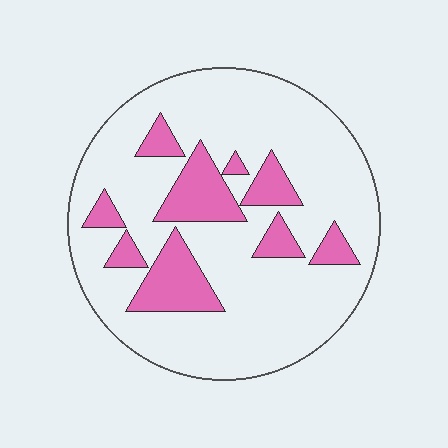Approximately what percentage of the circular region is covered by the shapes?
Approximately 20%.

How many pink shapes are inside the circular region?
9.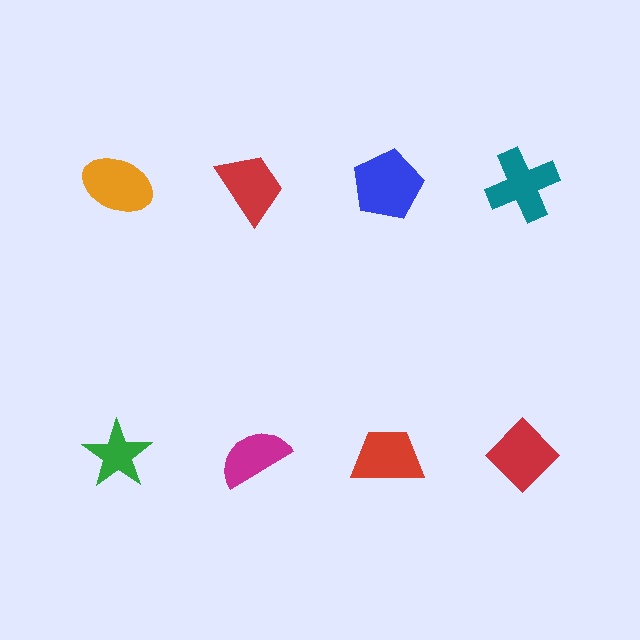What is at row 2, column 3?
A red trapezoid.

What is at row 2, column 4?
A red diamond.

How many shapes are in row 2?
4 shapes.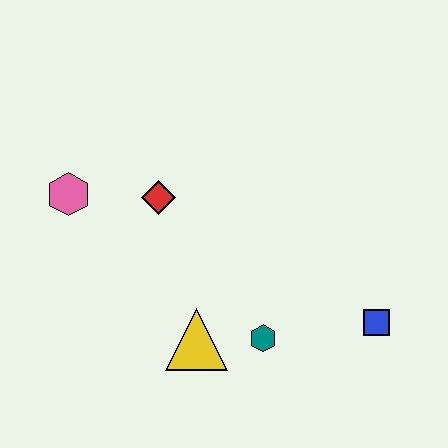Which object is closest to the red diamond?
The pink hexagon is closest to the red diamond.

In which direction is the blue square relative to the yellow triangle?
The blue square is to the right of the yellow triangle.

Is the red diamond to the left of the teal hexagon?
Yes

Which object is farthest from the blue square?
The pink hexagon is farthest from the blue square.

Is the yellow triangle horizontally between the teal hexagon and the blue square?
No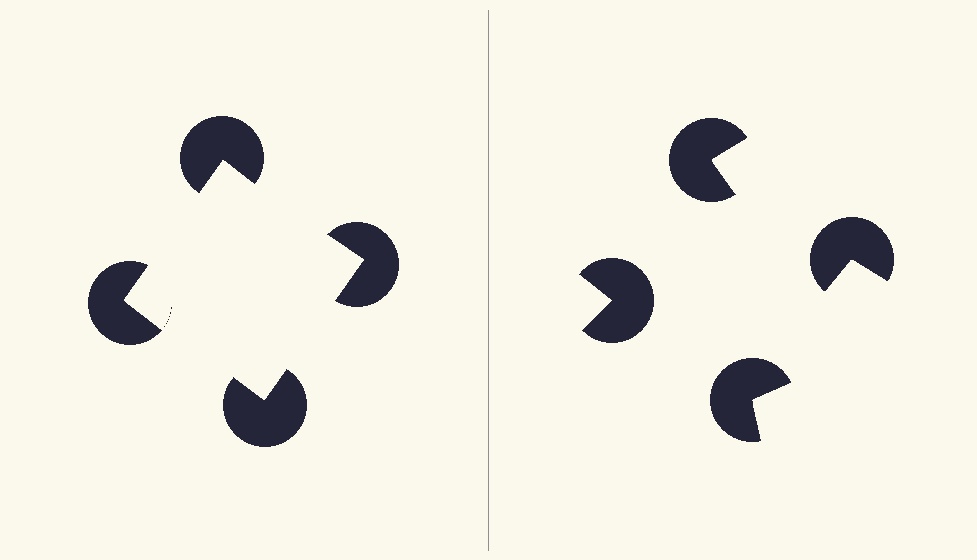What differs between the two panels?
The pac-man discs are positioned identically on both sides; only the wedge orientations differ. On the left they align to a square; on the right they are misaligned.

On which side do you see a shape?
An illusory square appears on the left side. On the right side the wedge cuts are rotated, so no coherent shape forms.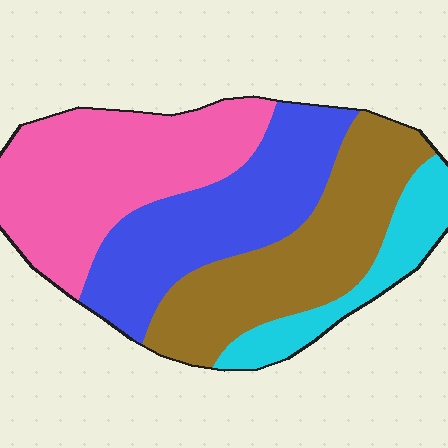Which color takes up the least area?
Cyan, at roughly 10%.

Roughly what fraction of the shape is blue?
Blue covers around 25% of the shape.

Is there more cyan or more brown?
Brown.